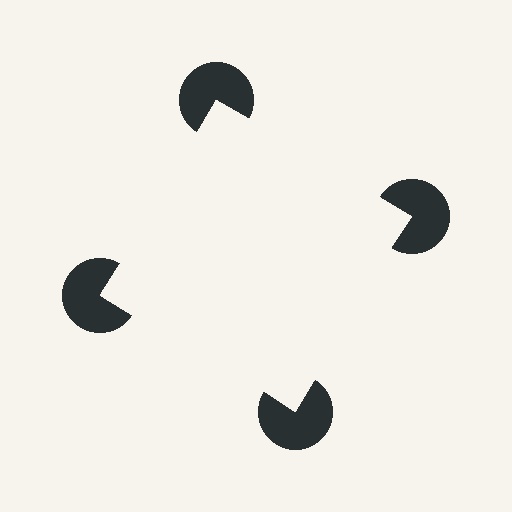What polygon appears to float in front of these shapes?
An illusory square — its edges are inferred from the aligned wedge cuts in the pac-man discs, not physically drawn.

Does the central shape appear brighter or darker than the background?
It typically appears slightly brighter than the background, even though no actual brightness change is drawn.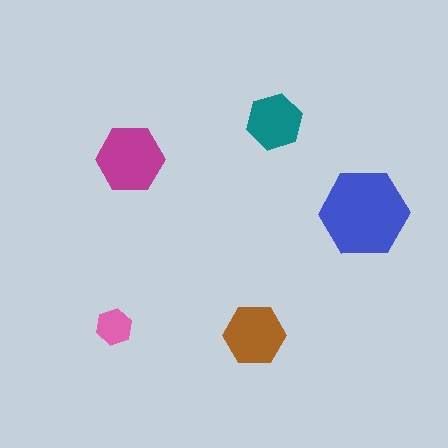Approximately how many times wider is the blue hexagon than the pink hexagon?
About 2.5 times wider.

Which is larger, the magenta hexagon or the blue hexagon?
The blue one.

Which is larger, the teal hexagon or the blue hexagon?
The blue one.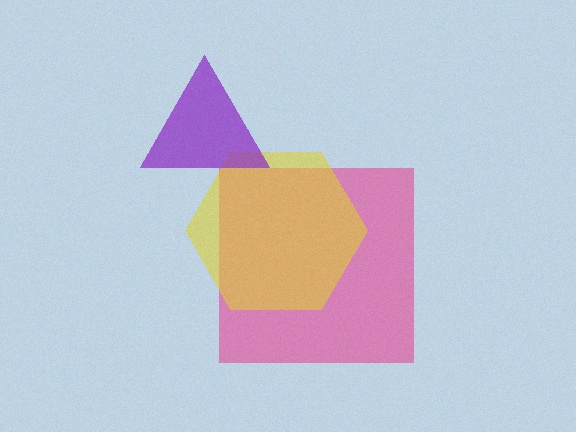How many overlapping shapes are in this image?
There are 3 overlapping shapes in the image.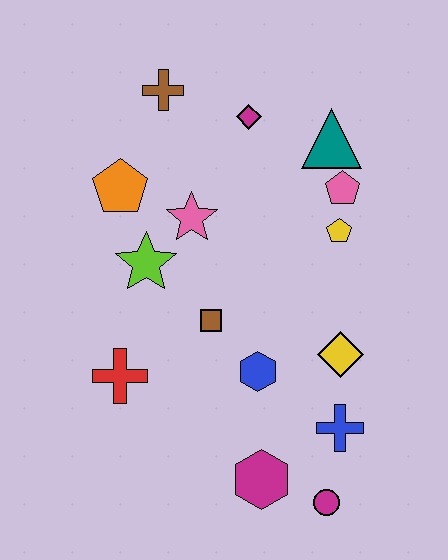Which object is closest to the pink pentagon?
The yellow pentagon is closest to the pink pentagon.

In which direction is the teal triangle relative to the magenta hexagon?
The teal triangle is above the magenta hexagon.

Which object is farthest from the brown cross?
The magenta circle is farthest from the brown cross.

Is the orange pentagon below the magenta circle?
No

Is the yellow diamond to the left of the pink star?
No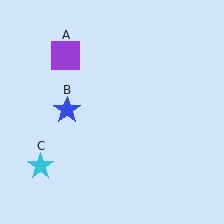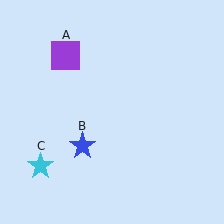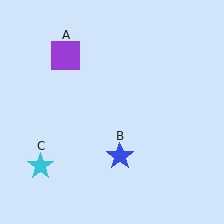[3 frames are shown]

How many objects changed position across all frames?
1 object changed position: blue star (object B).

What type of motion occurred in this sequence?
The blue star (object B) rotated counterclockwise around the center of the scene.